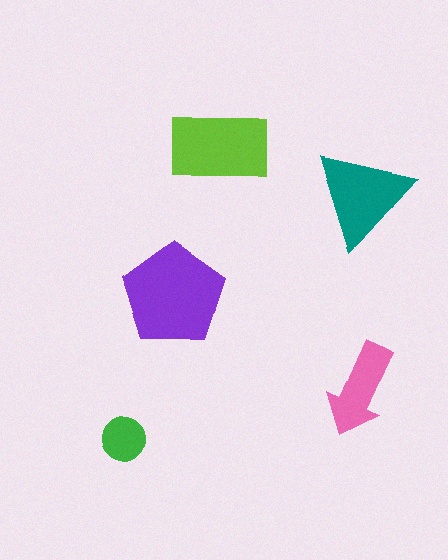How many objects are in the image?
There are 5 objects in the image.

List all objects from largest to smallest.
The purple pentagon, the lime rectangle, the teal triangle, the pink arrow, the green circle.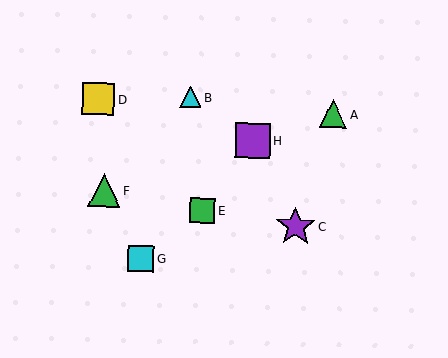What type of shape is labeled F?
Shape F is a green triangle.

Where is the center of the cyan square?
The center of the cyan square is at (141, 258).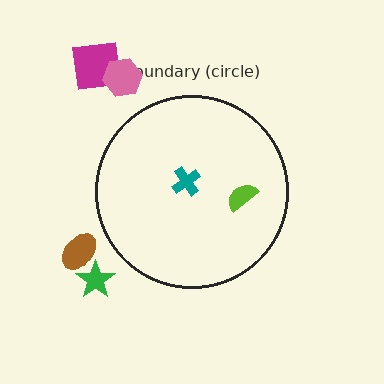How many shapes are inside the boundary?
2 inside, 4 outside.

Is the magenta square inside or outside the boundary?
Outside.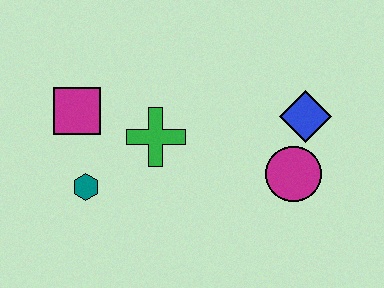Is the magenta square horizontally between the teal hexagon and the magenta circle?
No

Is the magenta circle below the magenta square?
Yes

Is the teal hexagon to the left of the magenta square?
No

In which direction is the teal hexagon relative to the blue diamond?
The teal hexagon is to the left of the blue diamond.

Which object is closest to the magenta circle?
The blue diamond is closest to the magenta circle.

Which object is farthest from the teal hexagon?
The blue diamond is farthest from the teal hexagon.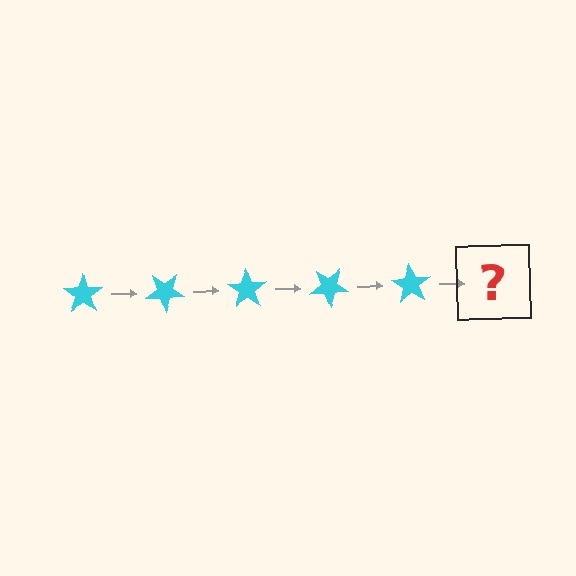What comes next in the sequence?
The next element should be a cyan star rotated 175 degrees.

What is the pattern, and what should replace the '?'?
The pattern is that the star rotates 35 degrees each step. The '?' should be a cyan star rotated 175 degrees.